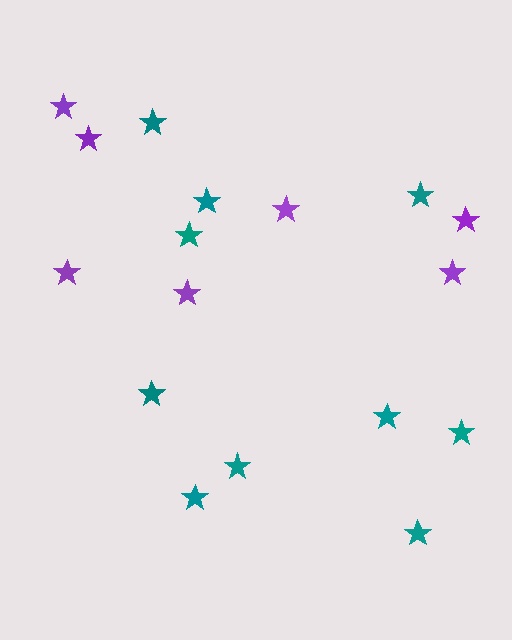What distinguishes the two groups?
There are 2 groups: one group of teal stars (10) and one group of purple stars (7).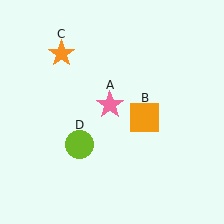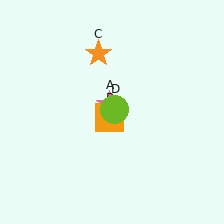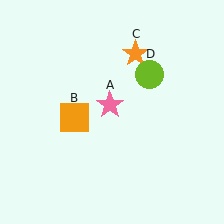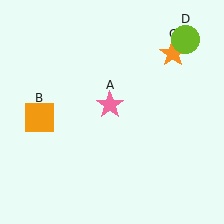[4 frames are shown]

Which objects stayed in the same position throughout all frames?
Pink star (object A) remained stationary.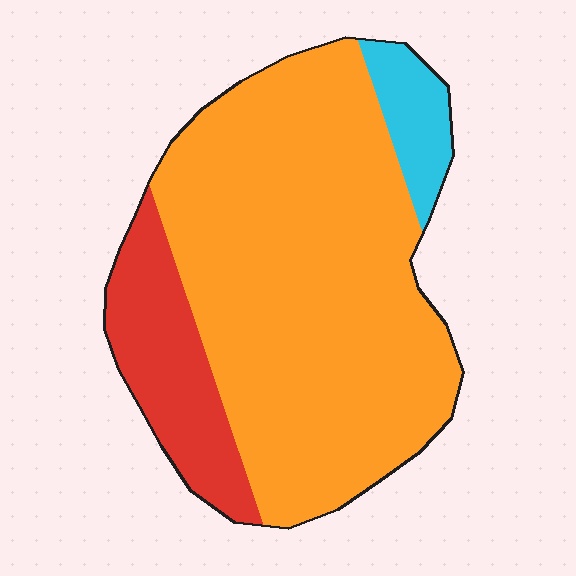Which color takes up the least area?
Cyan, at roughly 5%.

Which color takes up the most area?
Orange, at roughly 75%.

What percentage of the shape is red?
Red takes up less than a quarter of the shape.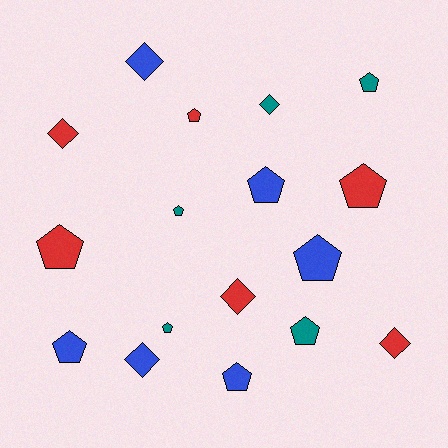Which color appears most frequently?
Red, with 6 objects.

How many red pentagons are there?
There are 3 red pentagons.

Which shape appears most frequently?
Pentagon, with 11 objects.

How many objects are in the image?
There are 17 objects.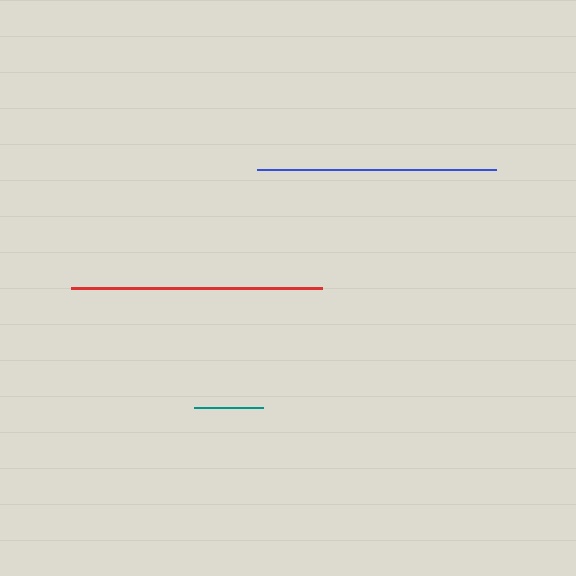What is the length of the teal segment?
The teal segment is approximately 69 pixels long.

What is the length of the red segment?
The red segment is approximately 252 pixels long.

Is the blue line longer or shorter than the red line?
The red line is longer than the blue line.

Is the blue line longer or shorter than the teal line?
The blue line is longer than the teal line.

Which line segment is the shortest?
The teal line is the shortest at approximately 69 pixels.